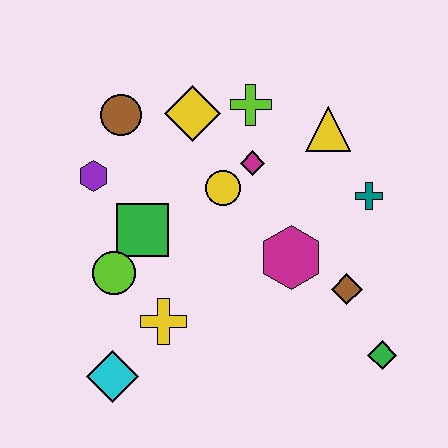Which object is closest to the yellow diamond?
The lime cross is closest to the yellow diamond.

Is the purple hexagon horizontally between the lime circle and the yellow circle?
No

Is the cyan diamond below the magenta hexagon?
Yes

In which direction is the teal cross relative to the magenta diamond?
The teal cross is to the right of the magenta diamond.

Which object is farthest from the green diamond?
The brown circle is farthest from the green diamond.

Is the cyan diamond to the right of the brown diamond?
No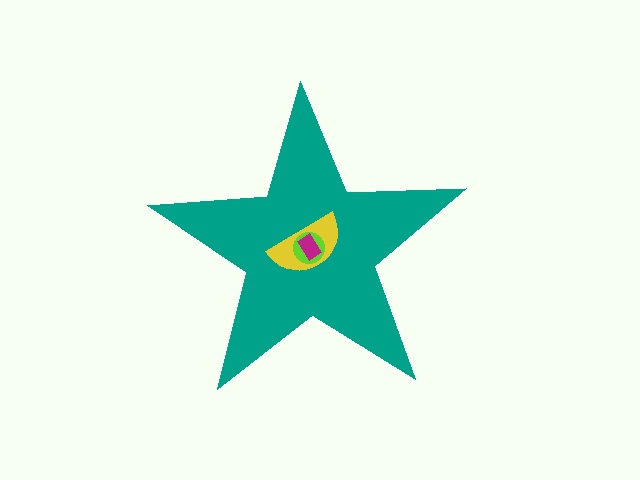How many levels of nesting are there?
4.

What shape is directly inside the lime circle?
The magenta rectangle.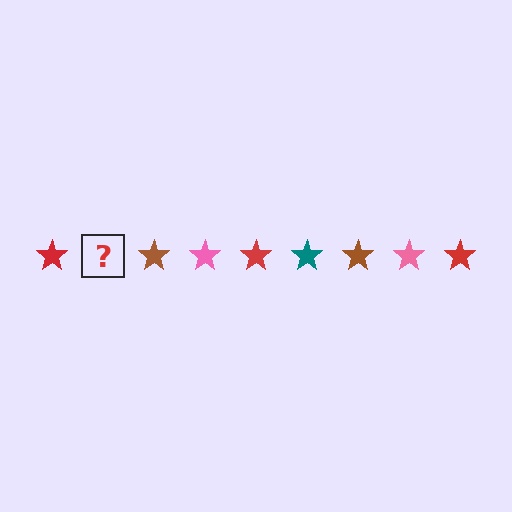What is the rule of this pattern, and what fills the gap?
The rule is that the pattern cycles through red, teal, brown, pink stars. The gap should be filled with a teal star.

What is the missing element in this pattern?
The missing element is a teal star.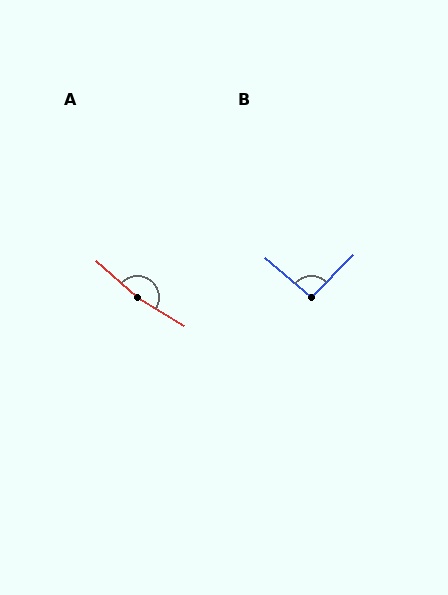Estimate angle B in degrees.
Approximately 94 degrees.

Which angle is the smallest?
B, at approximately 94 degrees.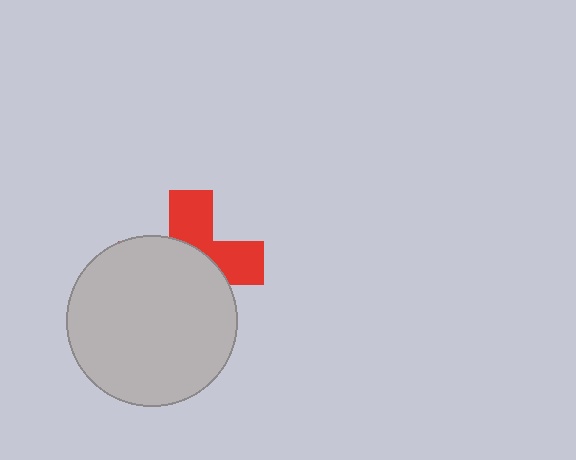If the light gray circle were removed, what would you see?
You would see the complete red cross.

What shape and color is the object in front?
The object in front is a light gray circle.